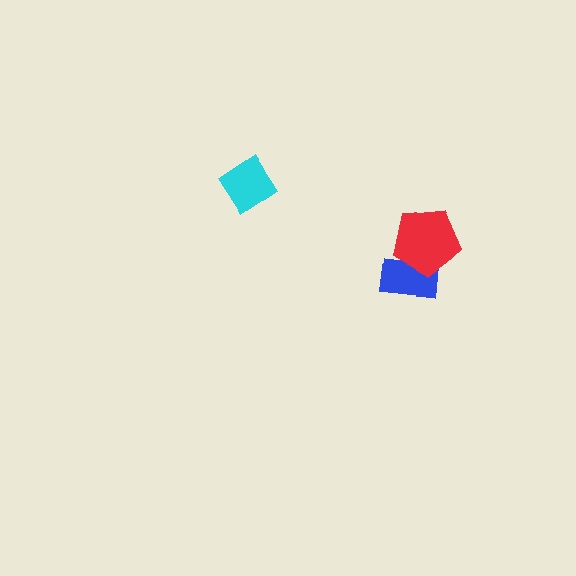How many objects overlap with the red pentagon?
1 object overlaps with the red pentagon.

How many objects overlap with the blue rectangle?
1 object overlaps with the blue rectangle.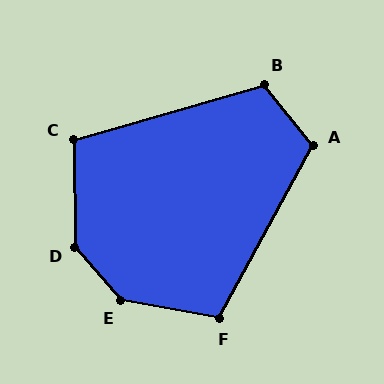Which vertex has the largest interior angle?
E, at approximately 142 degrees.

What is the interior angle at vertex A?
Approximately 113 degrees (obtuse).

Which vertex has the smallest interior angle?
C, at approximately 105 degrees.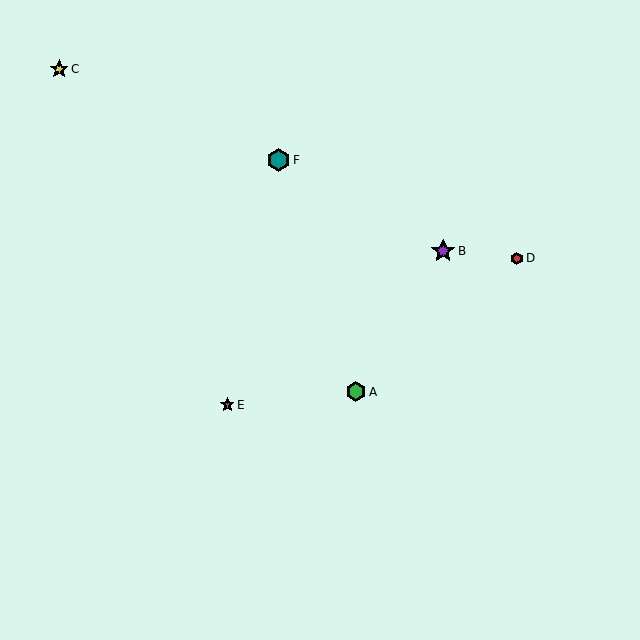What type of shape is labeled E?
Shape E is a brown star.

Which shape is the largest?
The purple star (labeled B) is the largest.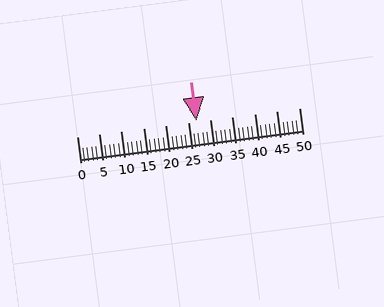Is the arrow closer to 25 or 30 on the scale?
The arrow is closer to 25.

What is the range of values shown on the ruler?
The ruler shows values from 0 to 50.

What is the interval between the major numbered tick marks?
The major tick marks are spaced 5 units apart.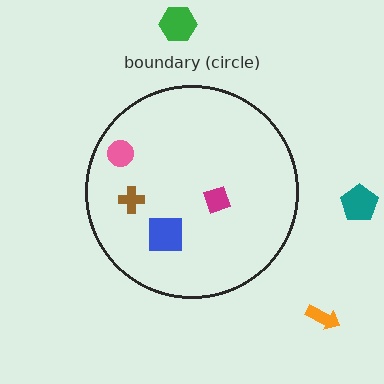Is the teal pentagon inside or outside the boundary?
Outside.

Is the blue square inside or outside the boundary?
Inside.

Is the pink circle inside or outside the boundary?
Inside.